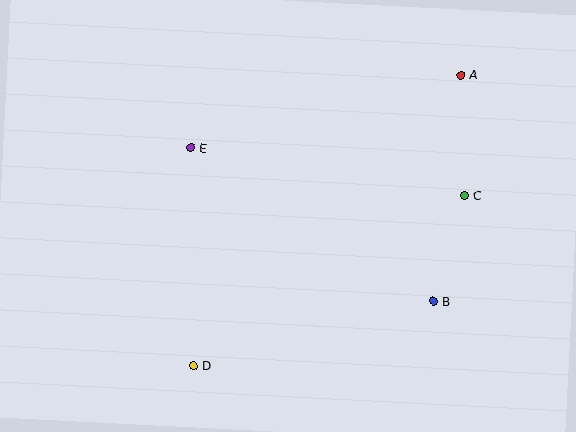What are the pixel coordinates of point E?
Point E is at (191, 148).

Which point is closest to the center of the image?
Point E at (191, 148) is closest to the center.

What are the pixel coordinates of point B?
Point B is at (433, 301).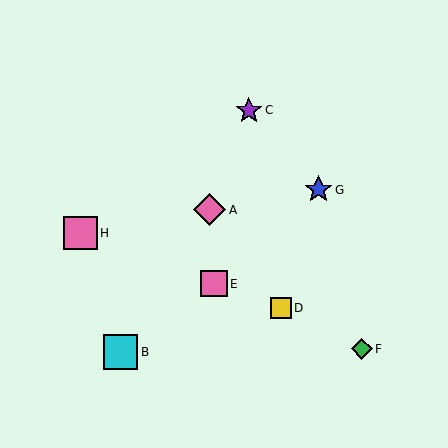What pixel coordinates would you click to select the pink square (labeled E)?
Click at (214, 284) to select the pink square E.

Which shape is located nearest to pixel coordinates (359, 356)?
The green diamond (labeled F) at (362, 349) is nearest to that location.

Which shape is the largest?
The cyan square (labeled B) is the largest.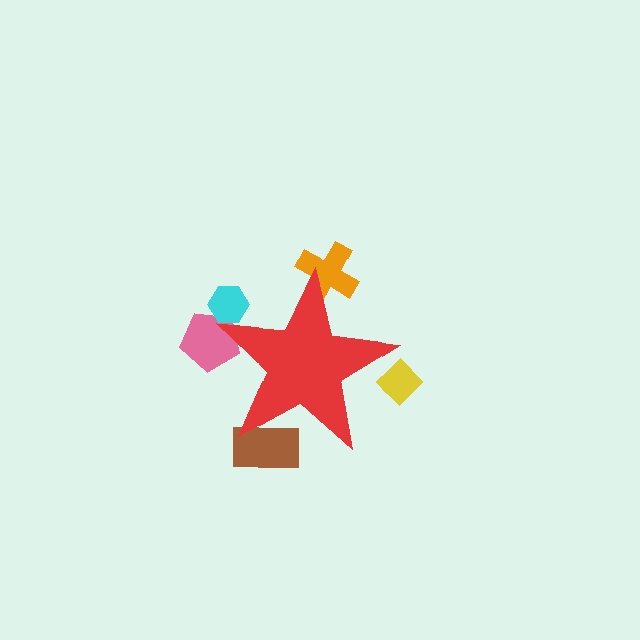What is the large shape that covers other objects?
A red star.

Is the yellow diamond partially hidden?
Yes, the yellow diamond is partially hidden behind the red star.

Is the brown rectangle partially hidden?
Yes, the brown rectangle is partially hidden behind the red star.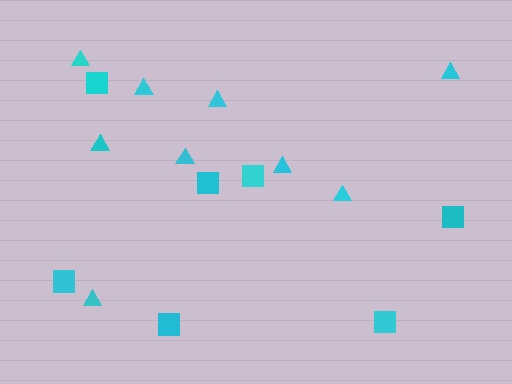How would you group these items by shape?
There are 2 groups: one group of squares (7) and one group of triangles (9).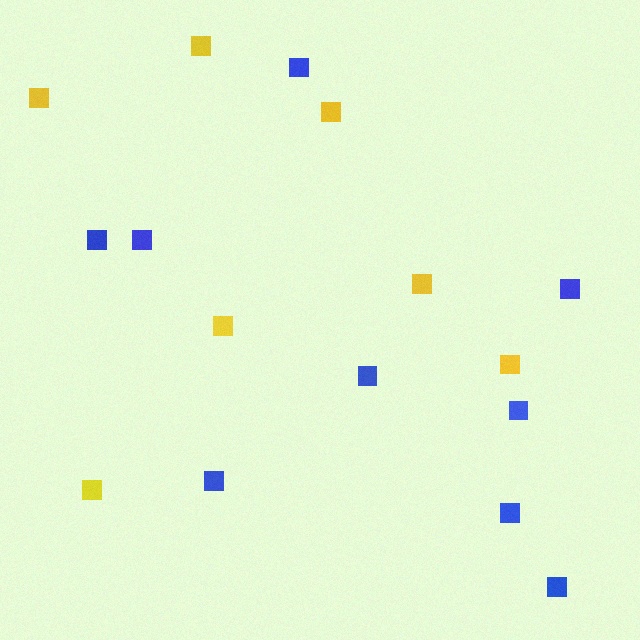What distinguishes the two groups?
There are 2 groups: one group of yellow squares (7) and one group of blue squares (9).